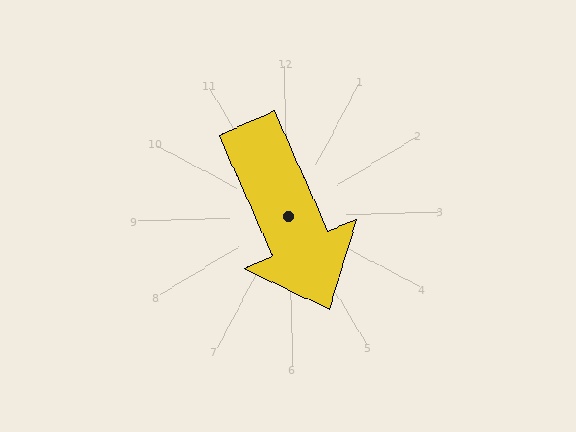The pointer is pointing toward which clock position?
Roughly 5 o'clock.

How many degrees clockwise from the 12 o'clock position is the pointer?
Approximately 158 degrees.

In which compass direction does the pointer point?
South.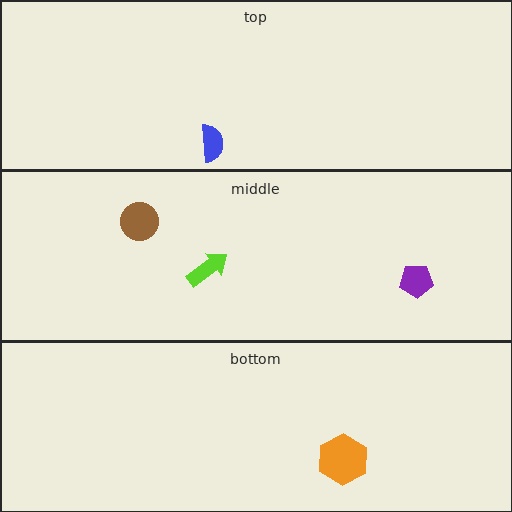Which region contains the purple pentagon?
The middle region.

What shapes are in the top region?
The blue semicircle.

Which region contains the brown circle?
The middle region.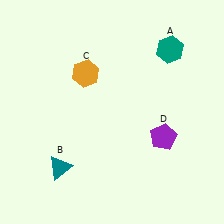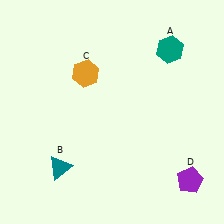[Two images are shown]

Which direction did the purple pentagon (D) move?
The purple pentagon (D) moved down.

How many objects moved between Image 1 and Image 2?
1 object moved between the two images.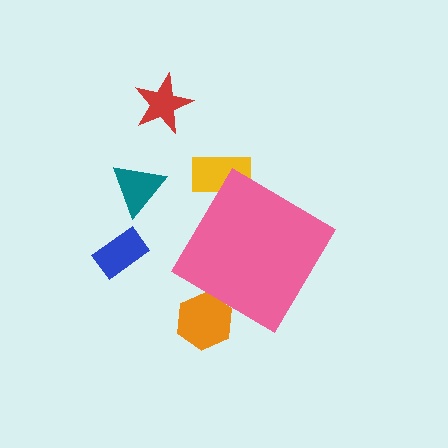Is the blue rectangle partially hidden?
No, the blue rectangle is fully visible.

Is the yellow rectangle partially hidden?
Yes, the yellow rectangle is partially hidden behind the pink diamond.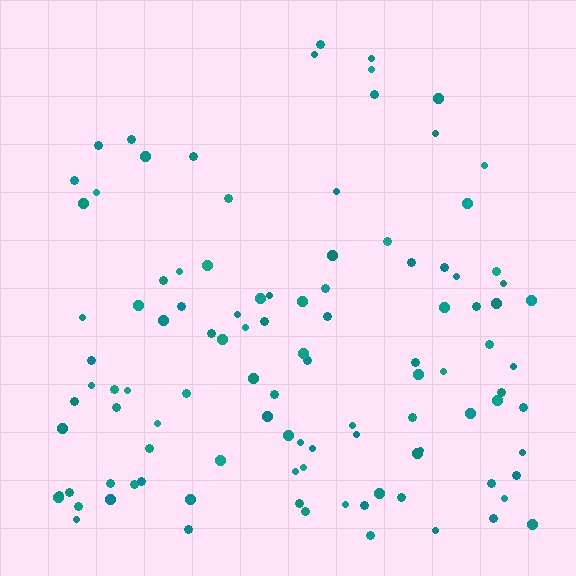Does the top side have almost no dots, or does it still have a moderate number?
Still a moderate number, just noticeably fewer than the bottom.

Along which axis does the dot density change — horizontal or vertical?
Vertical.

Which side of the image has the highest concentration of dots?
The bottom.